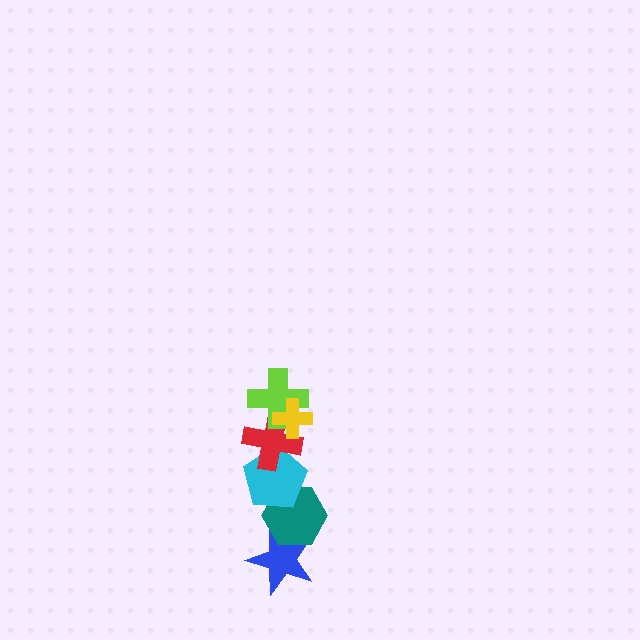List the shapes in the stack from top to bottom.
From top to bottom: the yellow cross, the lime cross, the red cross, the cyan pentagon, the teal hexagon, the blue star.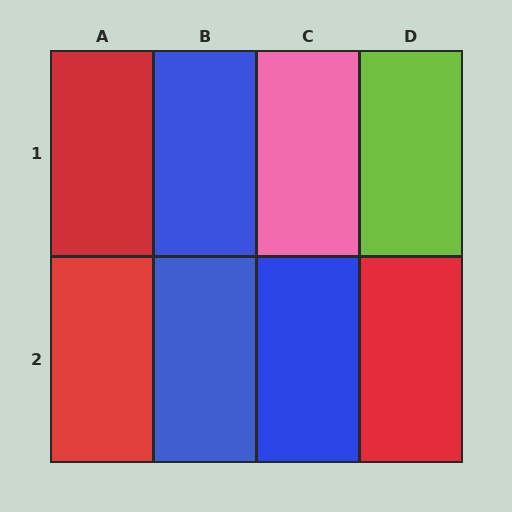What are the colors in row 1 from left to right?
Red, blue, pink, lime.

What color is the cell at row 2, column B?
Blue.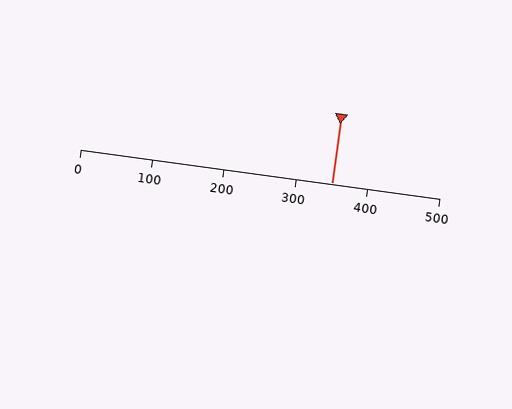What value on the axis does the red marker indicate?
The marker indicates approximately 350.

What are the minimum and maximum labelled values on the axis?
The axis runs from 0 to 500.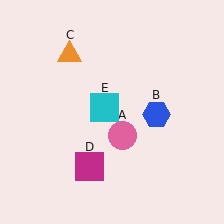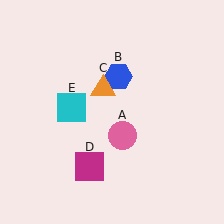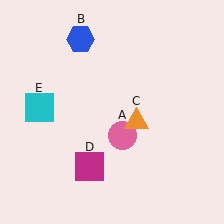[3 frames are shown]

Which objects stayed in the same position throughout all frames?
Pink circle (object A) and magenta square (object D) remained stationary.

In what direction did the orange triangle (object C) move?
The orange triangle (object C) moved down and to the right.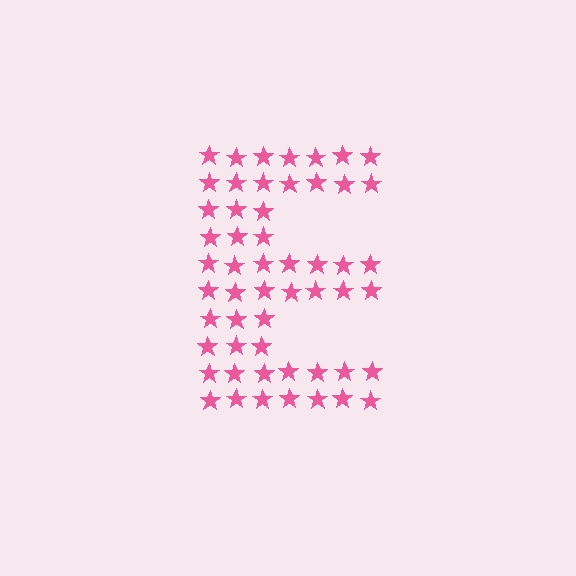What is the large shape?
The large shape is the letter E.